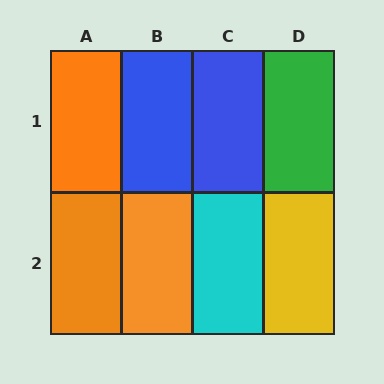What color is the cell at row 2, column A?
Orange.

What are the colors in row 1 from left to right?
Orange, blue, blue, green.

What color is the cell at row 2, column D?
Yellow.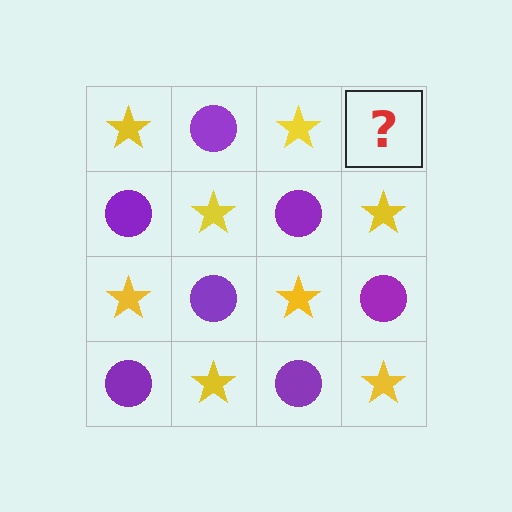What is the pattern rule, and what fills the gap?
The rule is that it alternates yellow star and purple circle in a checkerboard pattern. The gap should be filled with a purple circle.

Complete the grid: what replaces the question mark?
The question mark should be replaced with a purple circle.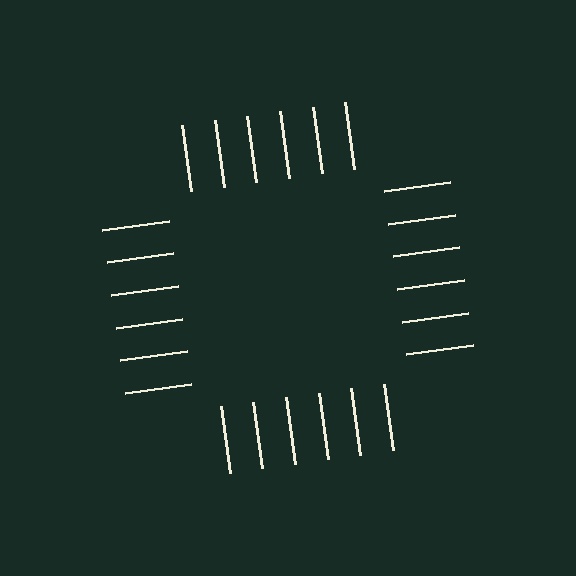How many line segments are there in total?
24 — 6 along each of the 4 edges.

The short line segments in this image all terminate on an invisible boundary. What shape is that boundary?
An illusory square — the line segments terminate on its edges but no continuous stroke is drawn.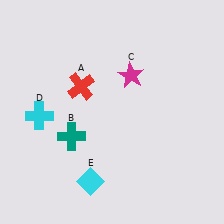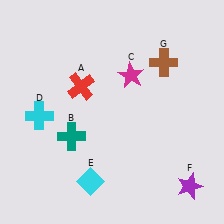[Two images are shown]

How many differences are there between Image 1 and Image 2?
There are 2 differences between the two images.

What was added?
A purple star (F), a brown cross (G) were added in Image 2.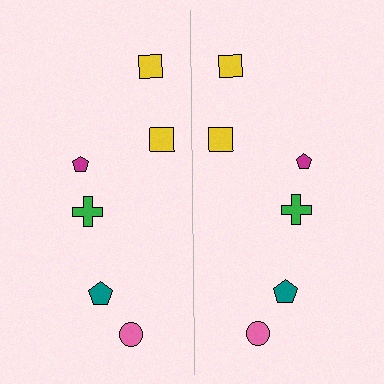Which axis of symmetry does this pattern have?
The pattern has a vertical axis of symmetry running through the center of the image.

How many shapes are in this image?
There are 12 shapes in this image.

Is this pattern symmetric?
Yes, this pattern has bilateral (reflection) symmetry.